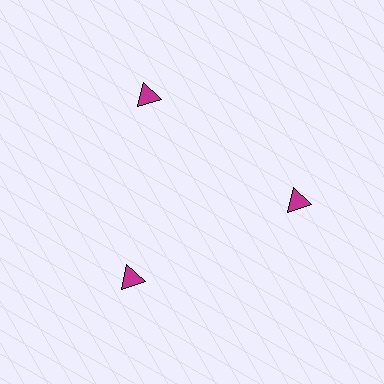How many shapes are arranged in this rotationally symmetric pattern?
There are 3 shapes, arranged in 3 groups of 1.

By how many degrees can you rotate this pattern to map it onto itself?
The pattern maps onto itself every 120 degrees of rotation.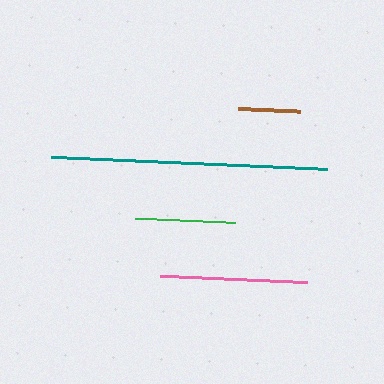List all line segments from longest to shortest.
From longest to shortest: teal, pink, green, brown.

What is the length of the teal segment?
The teal segment is approximately 277 pixels long.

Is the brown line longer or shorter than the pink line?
The pink line is longer than the brown line.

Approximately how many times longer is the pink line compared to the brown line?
The pink line is approximately 2.4 times the length of the brown line.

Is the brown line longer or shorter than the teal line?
The teal line is longer than the brown line.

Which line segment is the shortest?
The brown line is the shortest at approximately 62 pixels.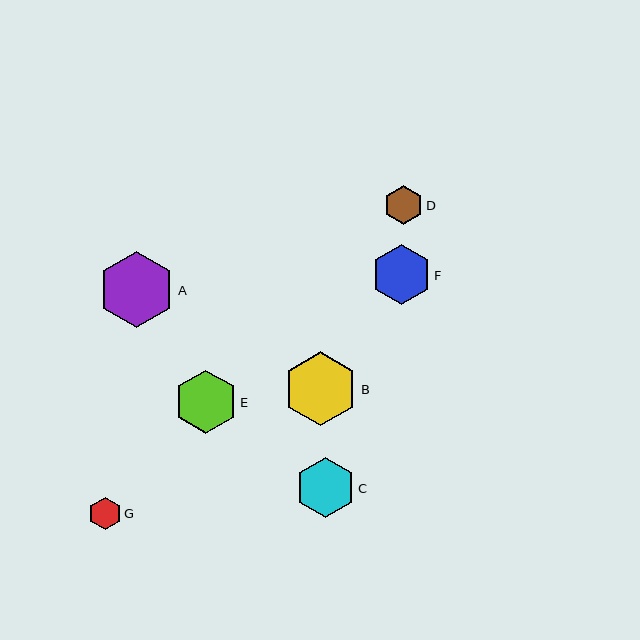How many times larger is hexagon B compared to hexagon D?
Hexagon B is approximately 1.9 times the size of hexagon D.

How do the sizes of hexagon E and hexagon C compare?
Hexagon E and hexagon C are approximately the same size.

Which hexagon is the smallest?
Hexagon G is the smallest with a size of approximately 33 pixels.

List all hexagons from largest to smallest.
From largest to smallest: A, B, E, C, F, D, G.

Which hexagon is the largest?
Hexagon A is the largest with a size of approximately 76 pixels.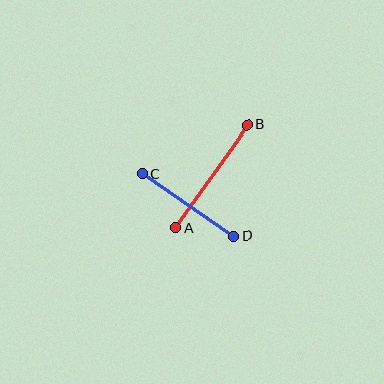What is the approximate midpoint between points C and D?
The midpoint is at approximately (188, 205) pixels.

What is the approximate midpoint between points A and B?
The midpoint is at approximately (212, 176) pixels.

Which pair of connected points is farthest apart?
Points A and B are farthest apart.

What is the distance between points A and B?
The distance is approximately 126 pixels.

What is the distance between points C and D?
The distance is approximately 110 pixels.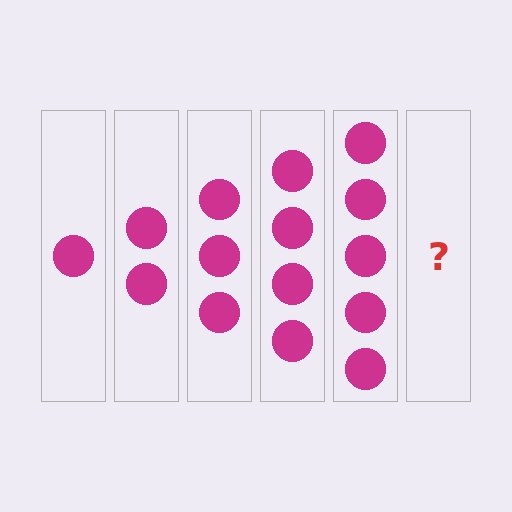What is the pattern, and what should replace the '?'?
The pattern is that each step adds one more circle. The '?' should be 6 circles.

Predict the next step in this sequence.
The next step is 6 circles.